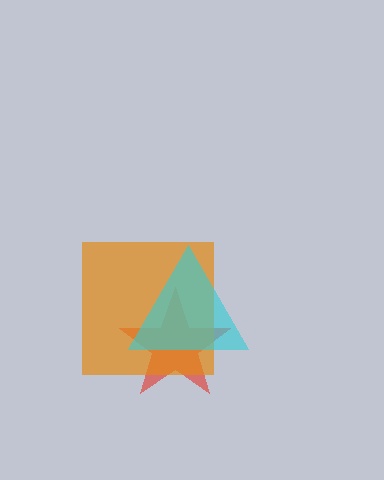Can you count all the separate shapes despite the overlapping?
Yes, there are 3 separate shapes.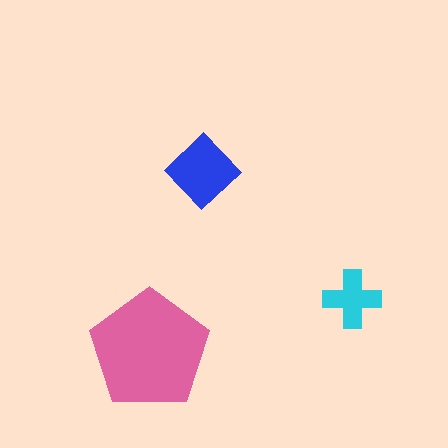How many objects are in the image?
There are 3 objects in the image.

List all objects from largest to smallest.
The pink pentagon, the blue diamond, the cyan cross.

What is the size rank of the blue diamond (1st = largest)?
2nd.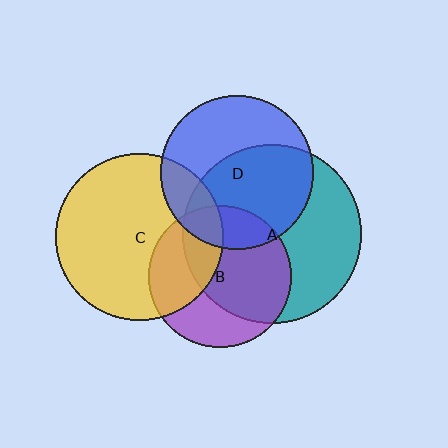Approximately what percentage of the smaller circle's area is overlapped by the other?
Approximately 35%.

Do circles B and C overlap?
Yes.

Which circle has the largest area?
Circle A (teal).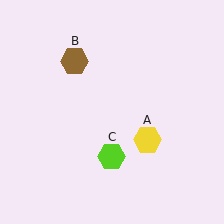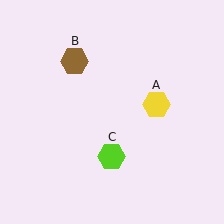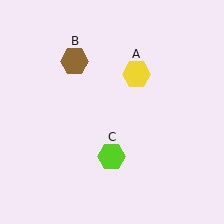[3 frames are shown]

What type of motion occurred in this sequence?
The yellow hexagon (object A) rotated counterclockwise around the center of the scene.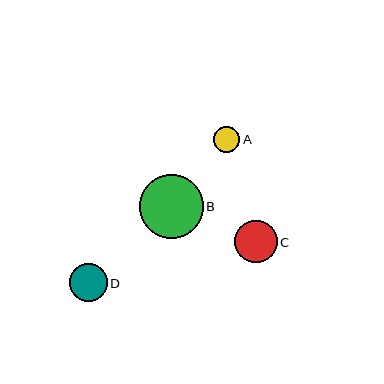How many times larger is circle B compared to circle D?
Circle B is approximately 1.7 times the size of circle D.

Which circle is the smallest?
Circle A is the smallest with a size of approximately 26 pixels.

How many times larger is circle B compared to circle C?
Circle B is approximately 1.5 times the size of circle C.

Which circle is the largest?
Circle B is the largest with a size of approximately 64 pixels.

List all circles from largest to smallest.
From largest to smallest: B, C, D, A.